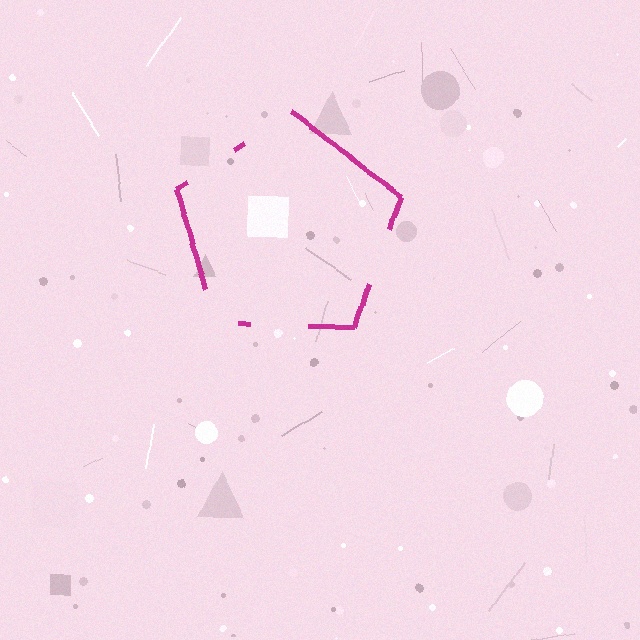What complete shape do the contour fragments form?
The contour fragments form a pentagon.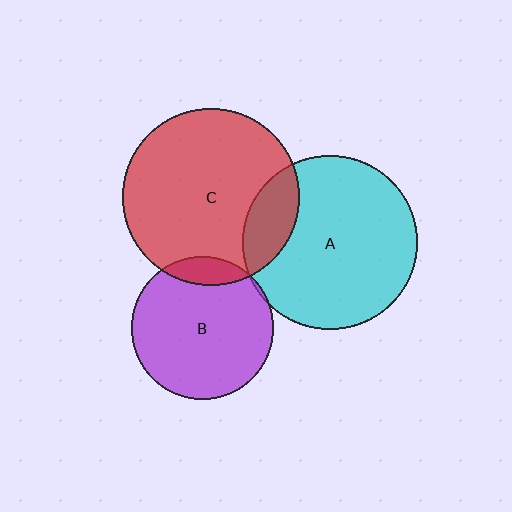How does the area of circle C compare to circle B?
Approximately 1.6 times.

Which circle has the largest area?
Circle C (red).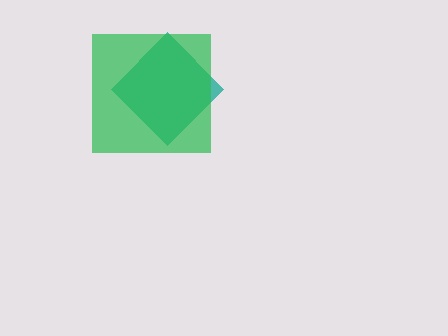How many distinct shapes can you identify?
There are 2 distinct shapes: a teal diamond, a green square.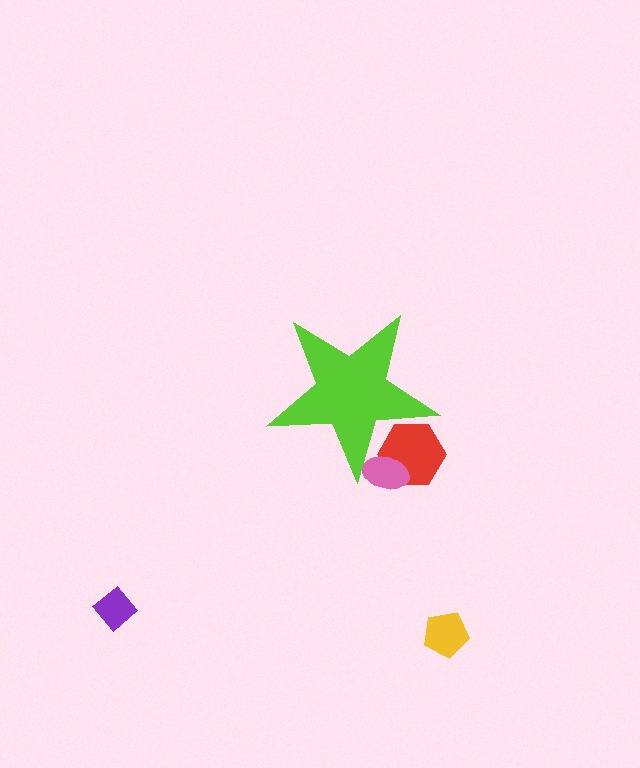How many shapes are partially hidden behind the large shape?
2 shapes are partially hidden.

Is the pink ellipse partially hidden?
Yes, the pink ellipse is partially hidden behind the lime star.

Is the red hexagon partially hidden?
Yes, the red hexagon is partially hidden behind the lime star.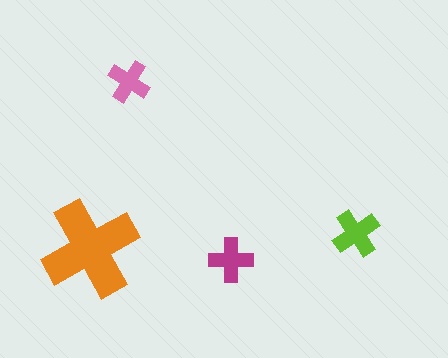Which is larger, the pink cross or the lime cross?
The lime one.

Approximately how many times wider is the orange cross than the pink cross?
About 2.5 times wider.